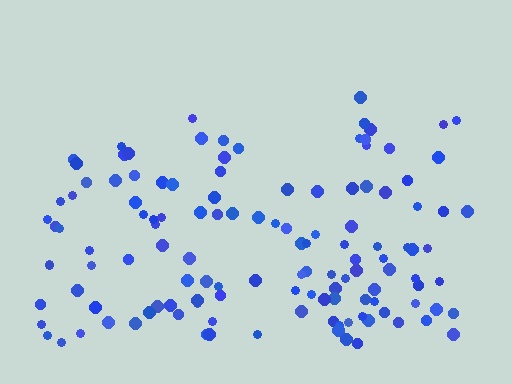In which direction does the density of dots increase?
From top to bottom, with the bottom side densest.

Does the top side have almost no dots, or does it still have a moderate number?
Still a moderate number, just noticeably fewer than the bottom.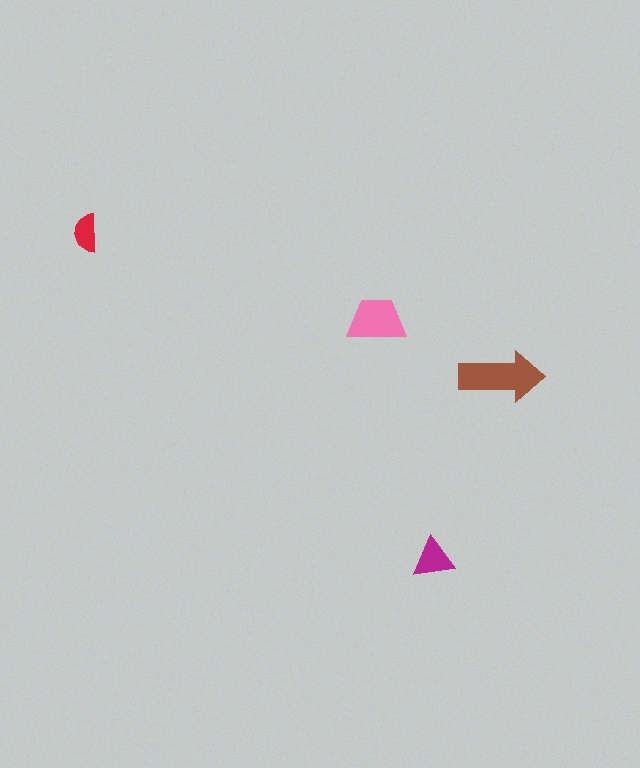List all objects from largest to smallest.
The brown arrow, the pink trapezoid, the magenta triangle, the red semicircle.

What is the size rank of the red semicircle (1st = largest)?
4th.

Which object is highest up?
The red semicircle is topmost.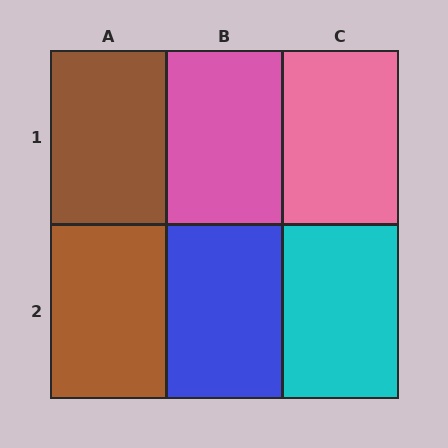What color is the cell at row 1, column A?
Brown.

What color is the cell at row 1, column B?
Pink.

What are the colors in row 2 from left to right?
Brown, blue, cyan.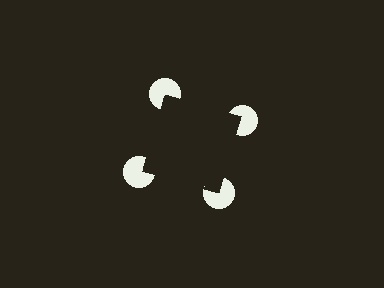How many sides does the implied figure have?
4 sides.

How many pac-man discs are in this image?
There are 4 — one at each vertex of the illusory square.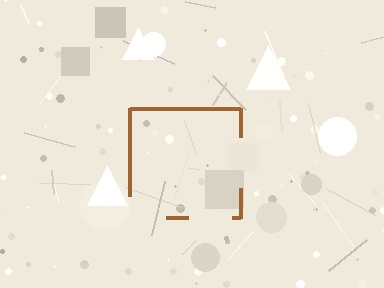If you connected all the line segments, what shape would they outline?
They would outline a square.